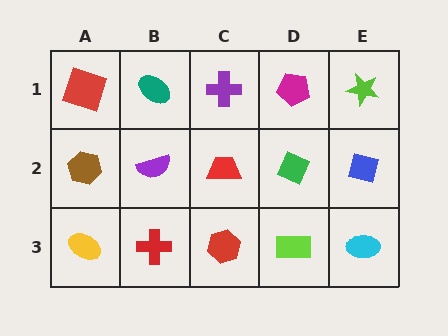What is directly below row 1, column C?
A red trapezoid.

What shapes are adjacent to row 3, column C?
A red trapezoid (row 2, column C), a red cross (row 3, column B), a lime rectangle (row 3, column D).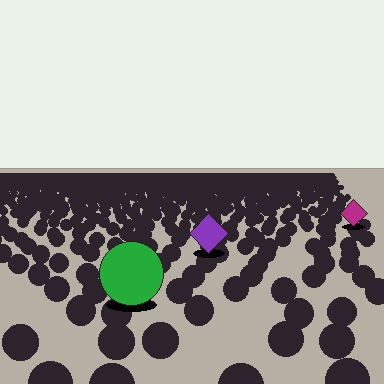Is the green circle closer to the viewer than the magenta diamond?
Yes. The green circle is closer — you can tell from the texture gradient: the ground texture is coarser near it.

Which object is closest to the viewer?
The green circle is closest. The texture marks near it are larger and more spread out.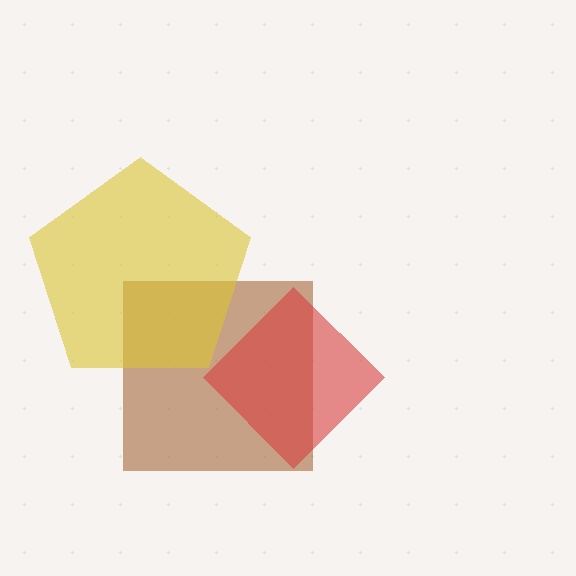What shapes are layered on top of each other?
The layered shapes are: a brown square, a yellow pentagon, a red diamond.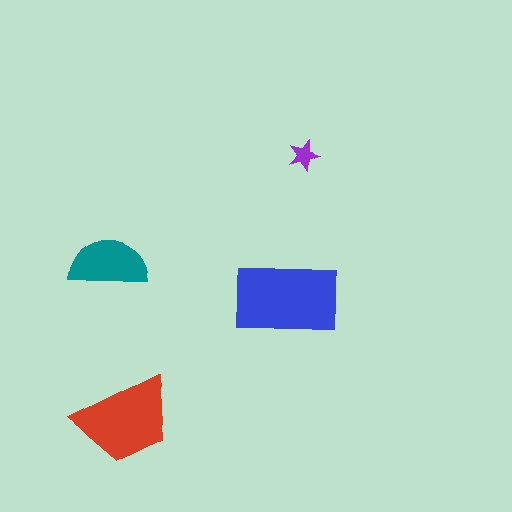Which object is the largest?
The blue rectangle.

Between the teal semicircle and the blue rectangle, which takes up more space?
The blue rectangle.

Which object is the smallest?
The purple star.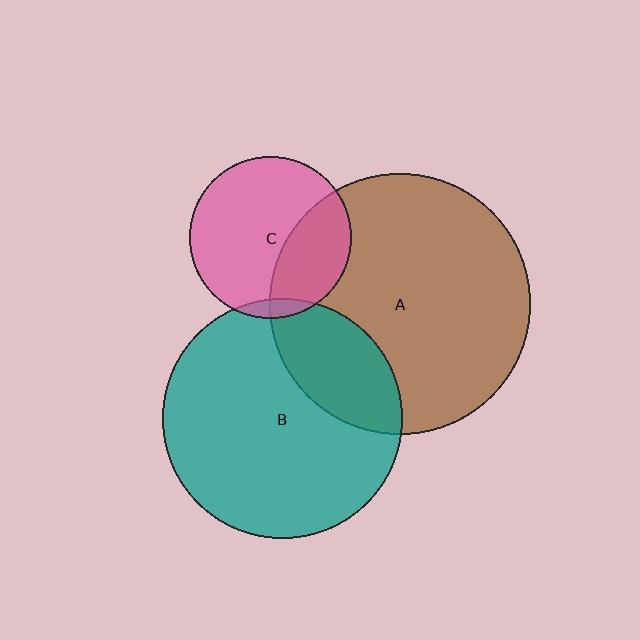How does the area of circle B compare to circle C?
Approximately 2.2 times.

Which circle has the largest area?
Circle A (brown).